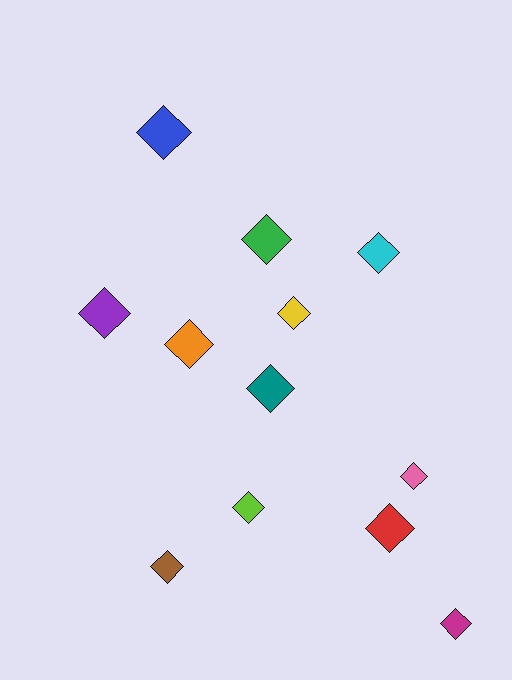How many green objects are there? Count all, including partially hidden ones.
There is 1 green object.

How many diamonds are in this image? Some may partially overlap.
There are 12 diamonds.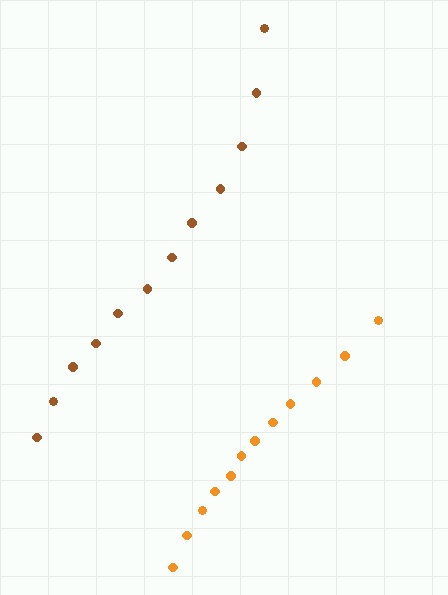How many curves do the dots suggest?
There are 2 distinct paths.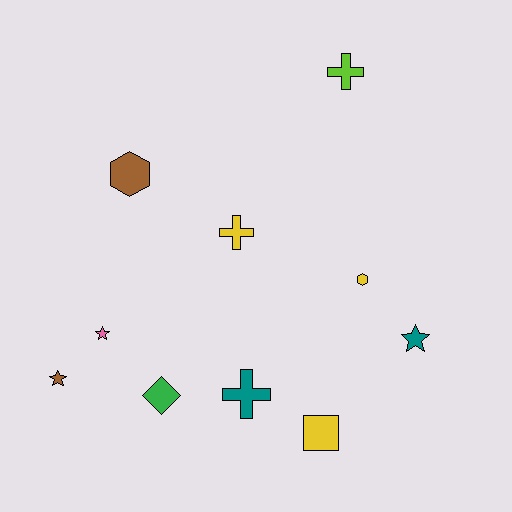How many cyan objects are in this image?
There are no cyan objects.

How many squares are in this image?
There is 1 square.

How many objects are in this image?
There are 10 objects.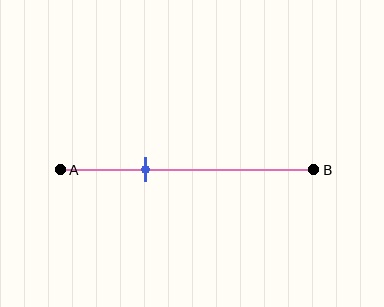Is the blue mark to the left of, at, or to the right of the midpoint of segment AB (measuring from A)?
The blue mark is to the left of the midpoint of segment AB.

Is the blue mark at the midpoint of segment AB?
No, the mark is at about 35% from A, not at the 50% midpoint.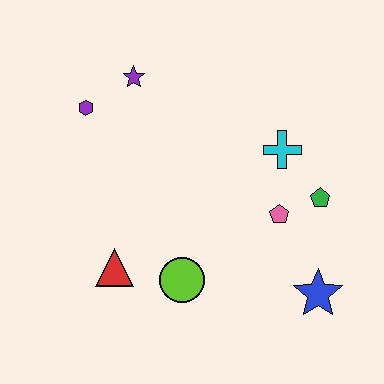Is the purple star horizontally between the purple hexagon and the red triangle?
No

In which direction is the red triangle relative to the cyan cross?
The red triangle is to the left of the cyan cross.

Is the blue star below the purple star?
Yes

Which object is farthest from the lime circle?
The purple star is farthest from the lime circle.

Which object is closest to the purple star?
The purple hexagon is closest to the purple star.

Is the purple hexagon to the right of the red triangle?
No